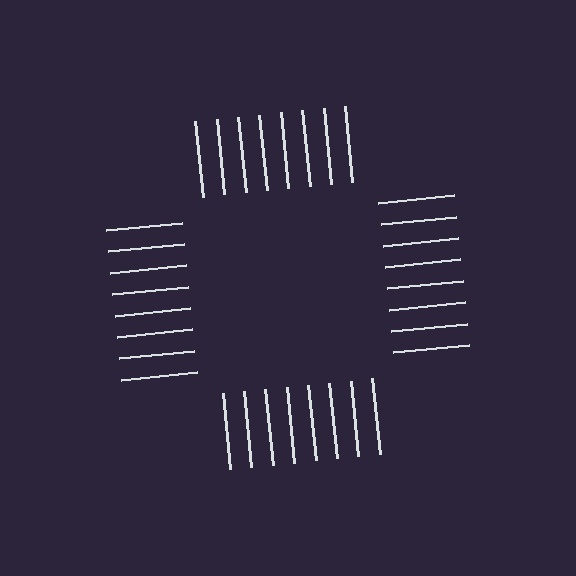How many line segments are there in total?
32 — 8 along each of the 4 edges.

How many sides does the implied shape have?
4 sides — the line-ends trace a square.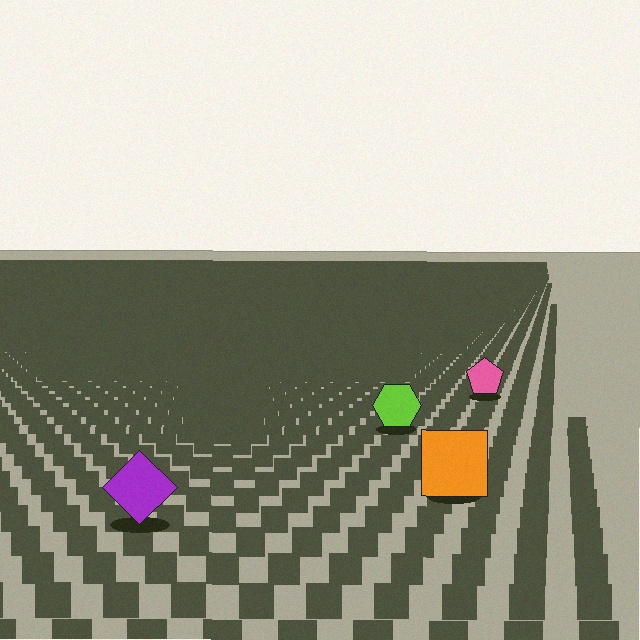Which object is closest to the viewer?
The purple diamond is closest. The texture marks near it are larger and more spread out.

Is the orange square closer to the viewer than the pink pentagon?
Yes. The orange square is closer — you can tell from the texture gradient: the ground texture is coarser near it.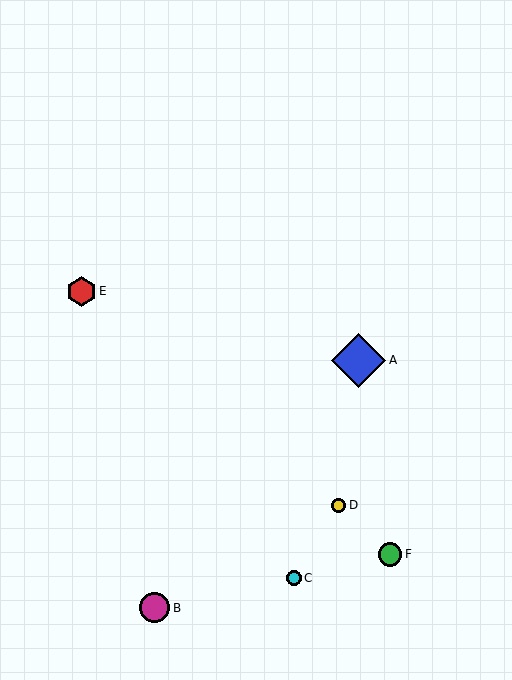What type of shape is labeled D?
Shape D is a yellow circle.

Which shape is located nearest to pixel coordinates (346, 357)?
The blue diamond (labeled A) at (359, 360) is nearest to that location.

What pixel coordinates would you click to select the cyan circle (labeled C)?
Click at (294, 578) to select the cyan circle C.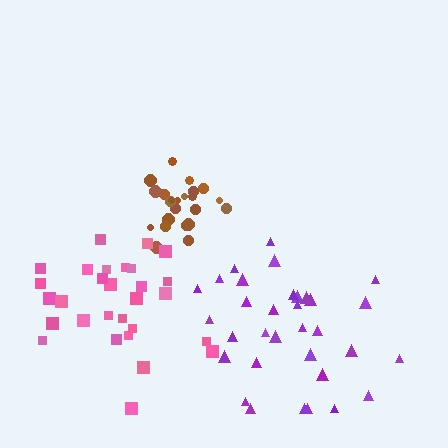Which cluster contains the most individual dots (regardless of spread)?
Purple (33).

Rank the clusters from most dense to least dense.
brown, pink, purple.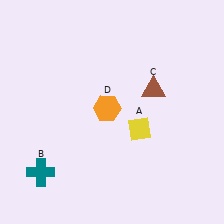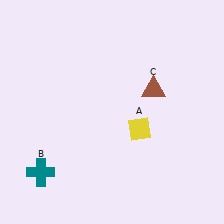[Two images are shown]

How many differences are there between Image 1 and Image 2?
There is 1 difference between the two images.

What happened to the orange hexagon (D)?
The orange hexagon (D) was removed in Image 2. It was in the top-left area of Image 1.